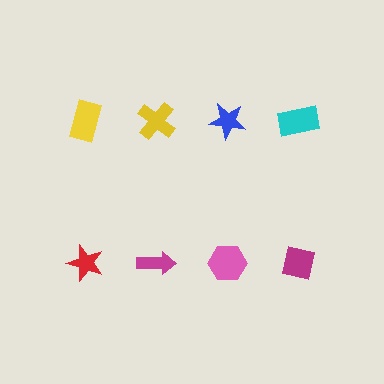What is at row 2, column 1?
A red star.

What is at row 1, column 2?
A yellow cross.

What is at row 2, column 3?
A pink hexagon.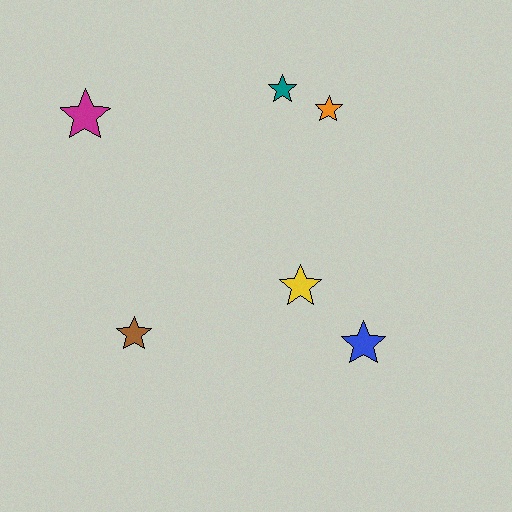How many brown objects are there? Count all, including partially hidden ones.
There is 1 brown object.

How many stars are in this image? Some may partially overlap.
There are 6 stars.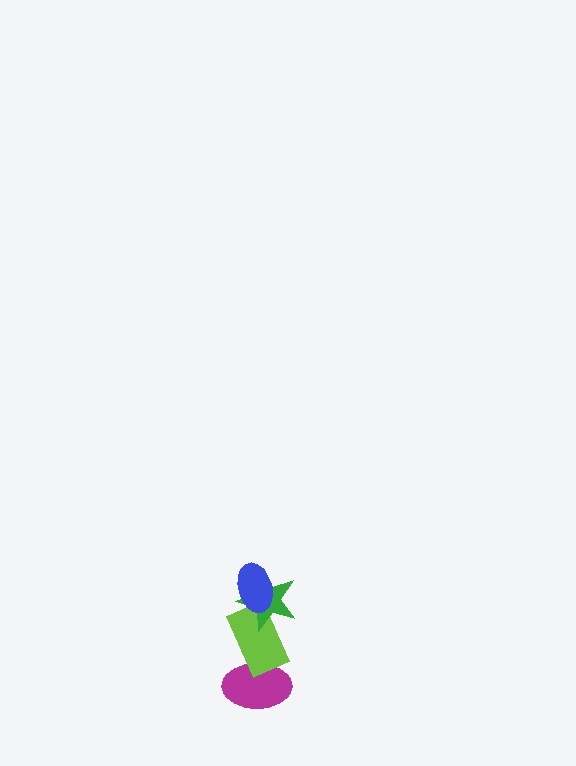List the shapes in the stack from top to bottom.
From top to bottom: the blue ellipse, the green star, the lime rectangle, the magenta ellipse.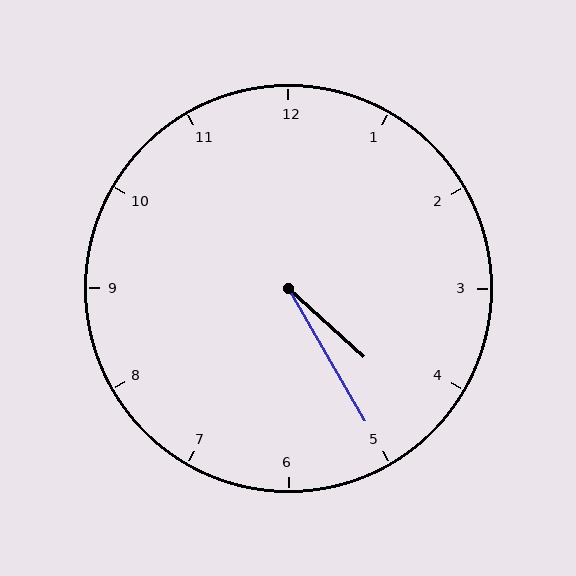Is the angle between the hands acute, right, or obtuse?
It is acute.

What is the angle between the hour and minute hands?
Approximately 18 degrees.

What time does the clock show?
4:25.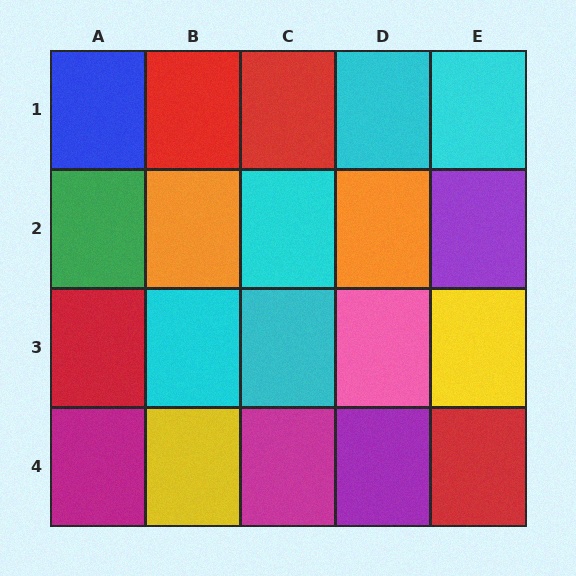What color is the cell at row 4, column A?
Magenta.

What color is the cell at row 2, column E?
Purple.